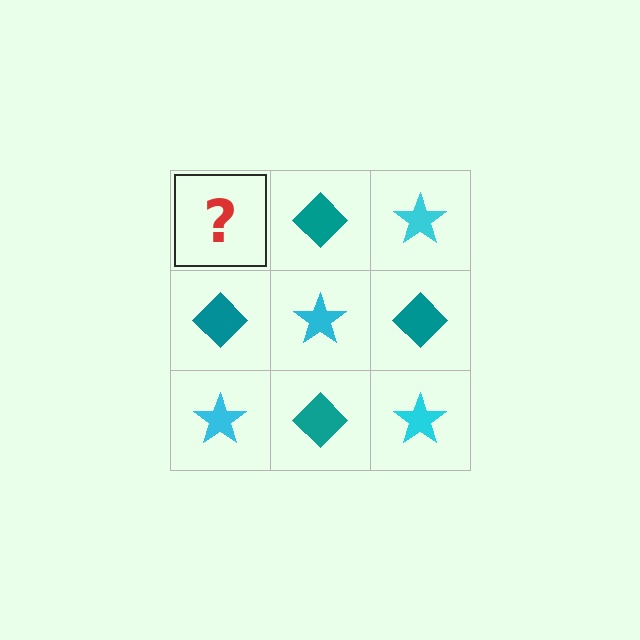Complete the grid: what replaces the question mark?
The question mark should be replaced with a cyan star.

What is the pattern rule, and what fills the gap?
The rule is that it alternates cyan star and teal diamond in a checkerboard pattern. The gap should be filled with a cyan star.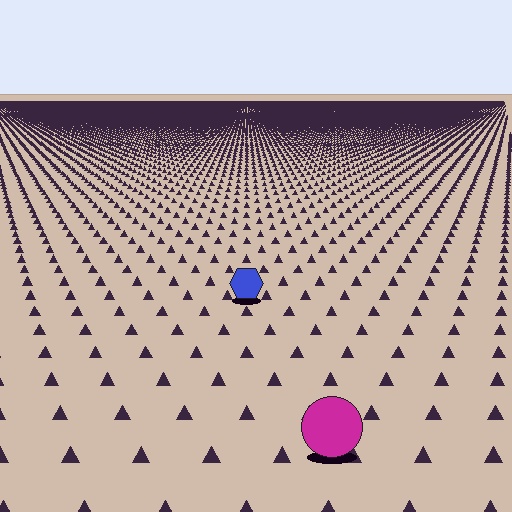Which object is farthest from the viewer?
The blue hexagon is farthest from the viewer. It appears smaller and the ground texture around it is denser.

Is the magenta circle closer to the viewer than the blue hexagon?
Yes. The magenta circle is closer — you can tell from the texture gradient: the ground texture is coarser near it.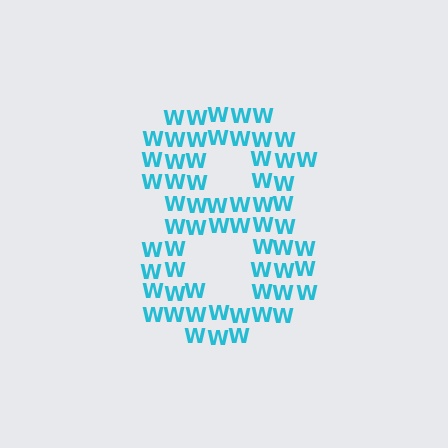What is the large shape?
The large shape is the digit 8.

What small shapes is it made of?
It is made of small letter W's.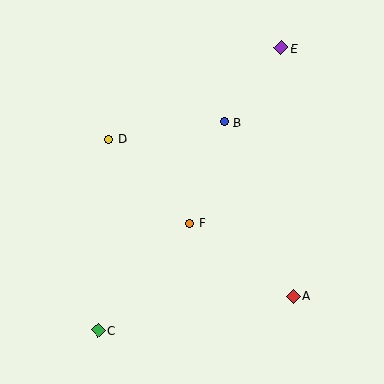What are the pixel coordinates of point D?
Point D is at (109, 139).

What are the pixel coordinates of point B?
Point B is at (224, 122).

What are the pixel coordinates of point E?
Point E is at (281, 48).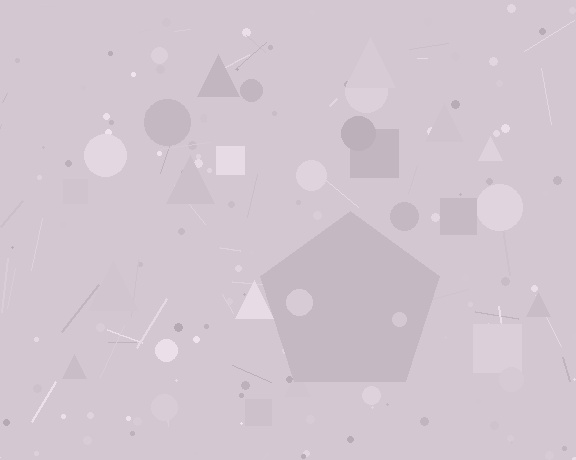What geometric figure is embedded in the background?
A pentagon is embedded in the background.